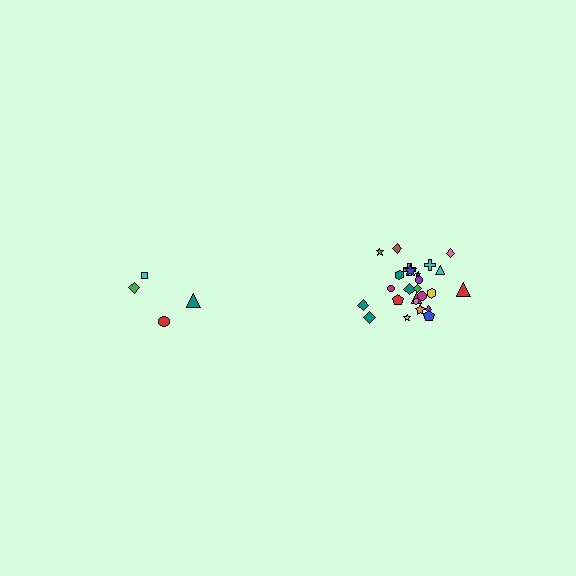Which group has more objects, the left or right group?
The right group.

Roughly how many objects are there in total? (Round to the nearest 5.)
Roughly 30 objects in total.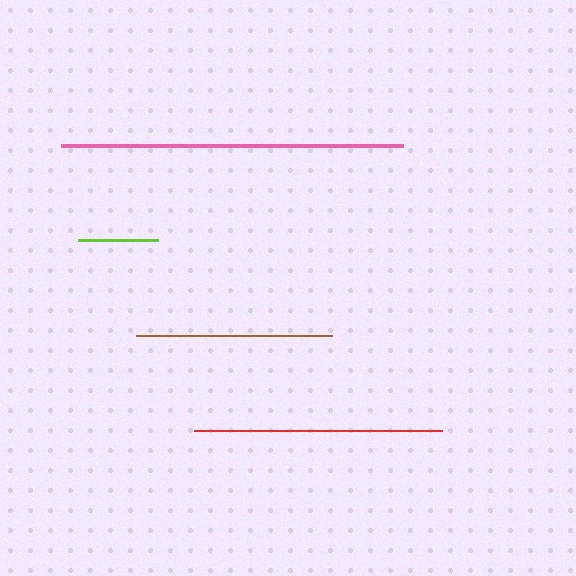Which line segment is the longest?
The pink line is the longest at approximately 341 pixels.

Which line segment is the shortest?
The lime line is the shortest at approximately 79 pixels.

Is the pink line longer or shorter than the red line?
The pink line is longer than the red line.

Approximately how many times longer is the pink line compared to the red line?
The pink line is approximately 1.4 times the length of the red line.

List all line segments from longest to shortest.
From longest to shortest: pink, red, brown, lime.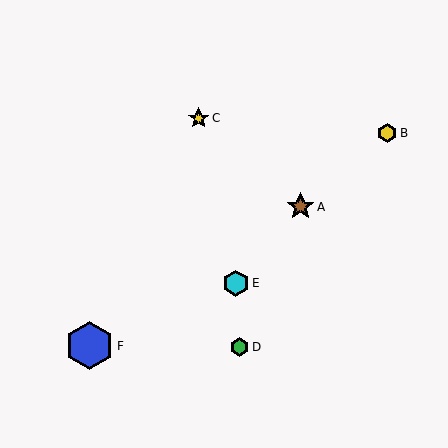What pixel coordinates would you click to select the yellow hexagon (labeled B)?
Click at (387, 133) to select the yellow hexagon B.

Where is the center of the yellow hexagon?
The center of the yellow hexagon is at (387, 133).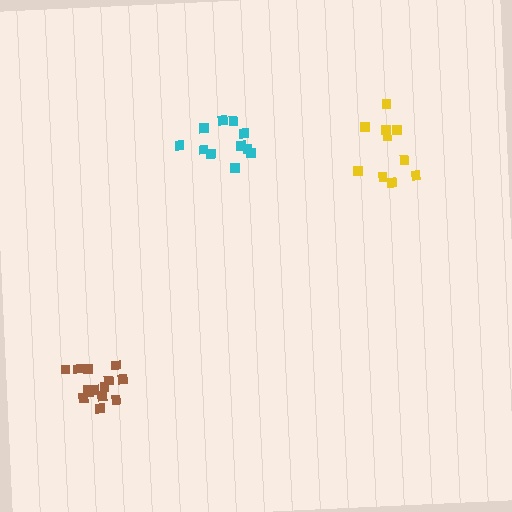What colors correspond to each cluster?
The clusters are colored: brown, yellow, cyan.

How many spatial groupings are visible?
There are 3 spatial groupings.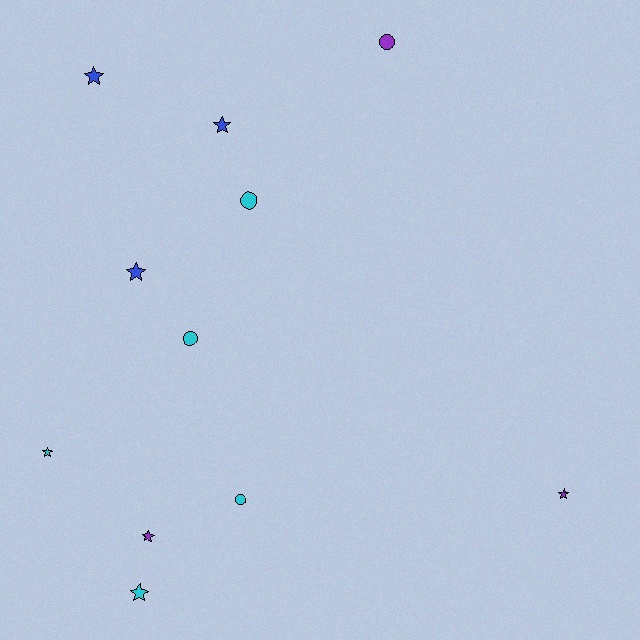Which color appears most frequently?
Cyan, with 5 objects.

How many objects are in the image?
There are 11 objects.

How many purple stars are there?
There are 2 purple stars.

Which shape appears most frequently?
Star, with 7 objects.